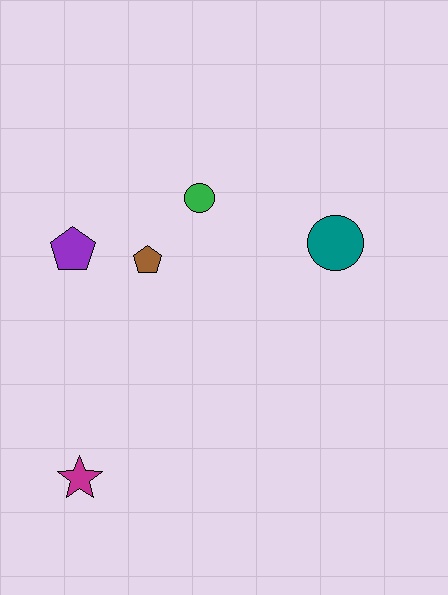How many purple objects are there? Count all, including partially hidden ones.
There is 1 purple object.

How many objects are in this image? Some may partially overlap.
There are 5 objects.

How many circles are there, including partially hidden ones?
There are 2 circles.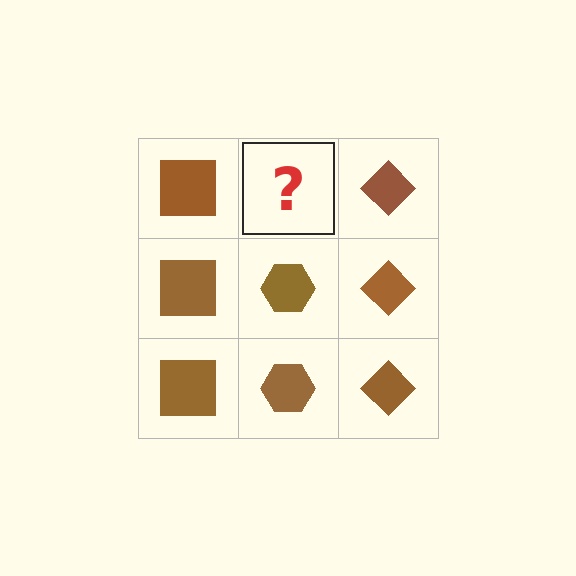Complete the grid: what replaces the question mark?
The question mark should be replaced with a brown hexagon.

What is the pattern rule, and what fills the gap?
The rule is that each column has a consistent shape. The gap should be filled with a brown hexagon.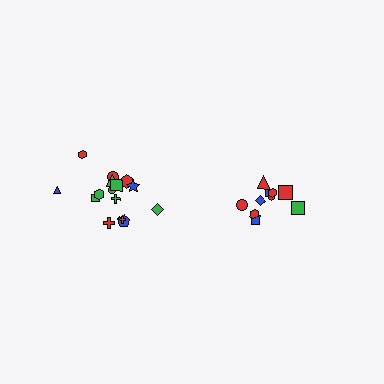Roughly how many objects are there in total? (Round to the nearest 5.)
Roughly 25 objects in total.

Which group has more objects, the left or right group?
The left group.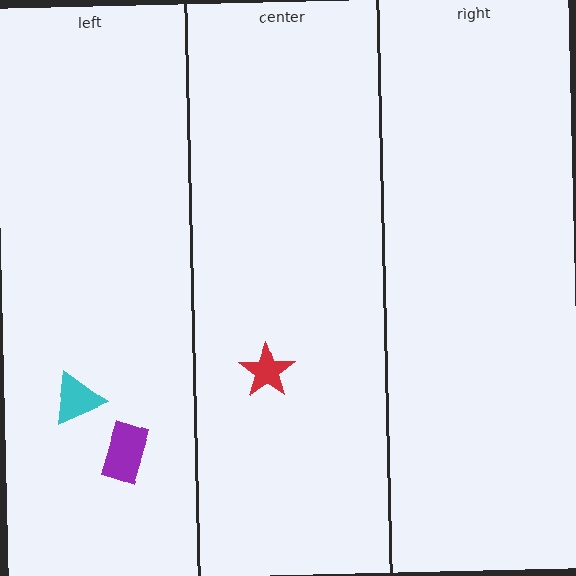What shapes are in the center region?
The red star.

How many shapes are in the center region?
1.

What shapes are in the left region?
The cyan triangle, the purple rectangle.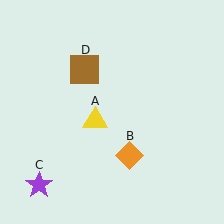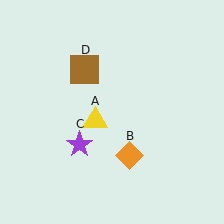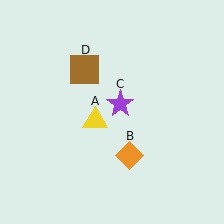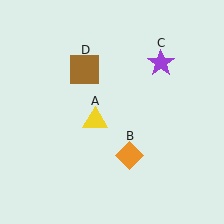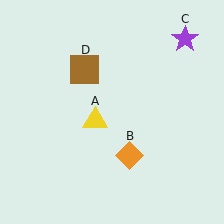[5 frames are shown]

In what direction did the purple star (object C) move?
The purple star (object C) moved up and to the right.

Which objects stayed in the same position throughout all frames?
Yellow triangle (object A) and orange diamond (object B) and brown square (object D) remained stationary.